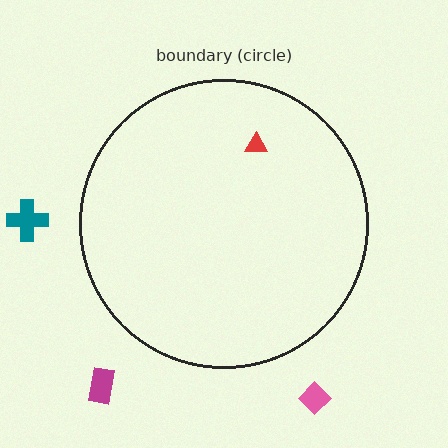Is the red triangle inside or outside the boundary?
Inside.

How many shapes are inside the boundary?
1 inside, 3 outside.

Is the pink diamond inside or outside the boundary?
Outside.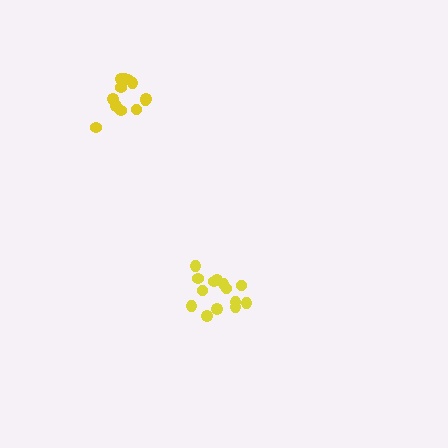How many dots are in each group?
Group 1: 14 dots, Group 2: 12 dots (26 total).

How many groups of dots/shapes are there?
There are 2 groups.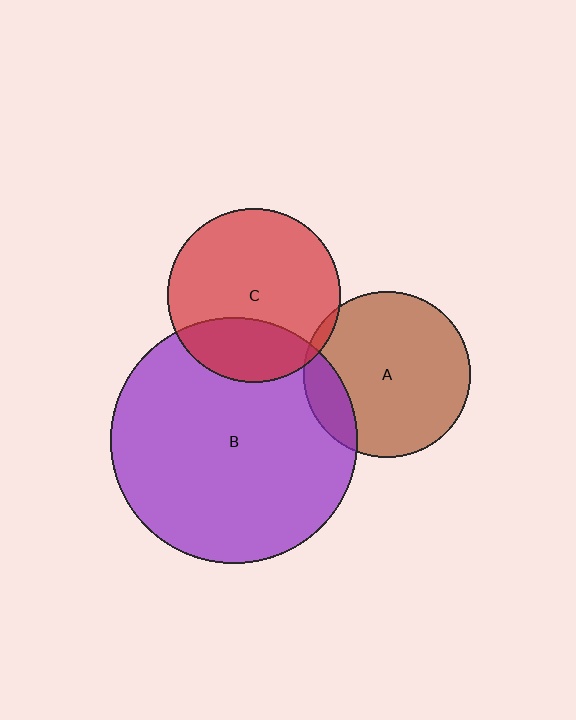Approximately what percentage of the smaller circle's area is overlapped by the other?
Approximately 5%.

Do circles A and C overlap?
Yes.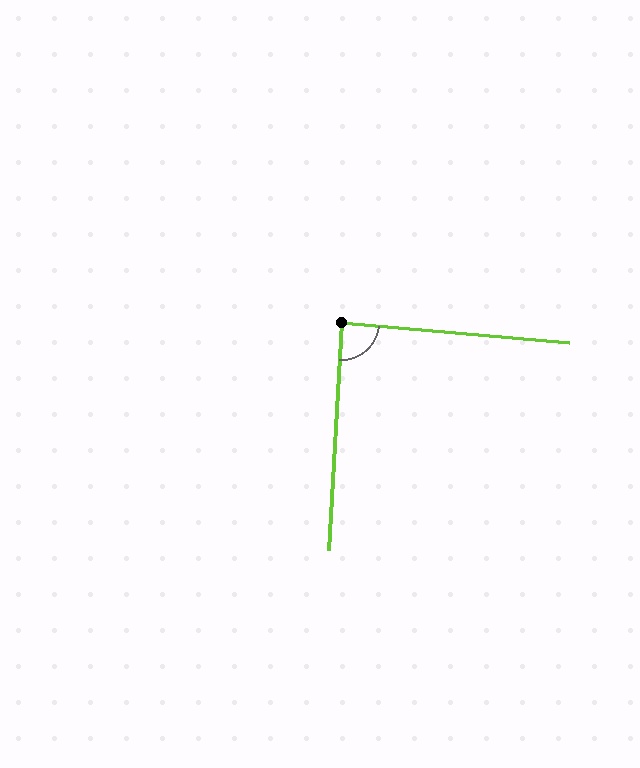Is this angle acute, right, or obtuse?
It is approximately a right angle.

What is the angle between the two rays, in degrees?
Approximately 88 degrees.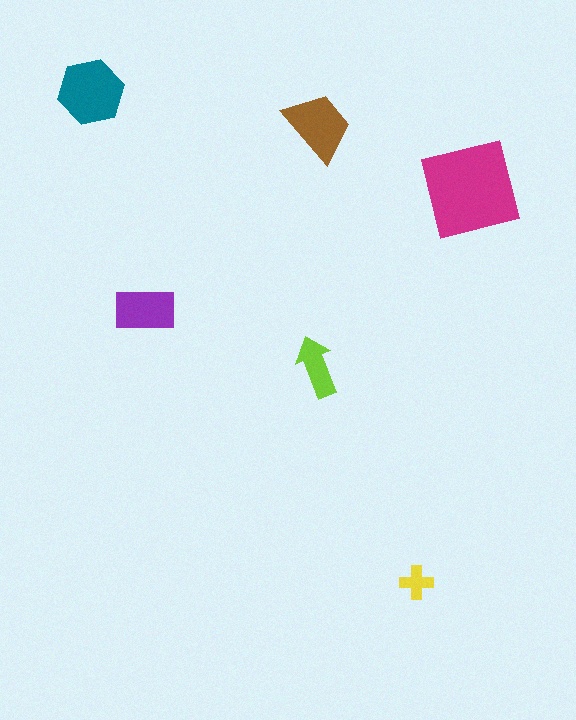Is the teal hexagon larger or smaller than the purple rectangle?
Larger.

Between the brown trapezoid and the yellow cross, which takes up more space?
The brown trapezoid.